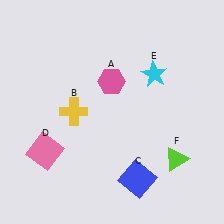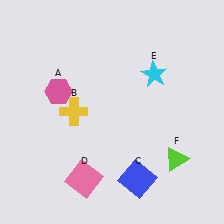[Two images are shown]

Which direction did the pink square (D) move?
The pink square (D) moved right.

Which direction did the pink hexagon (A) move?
The pink hexagon (A) moved left.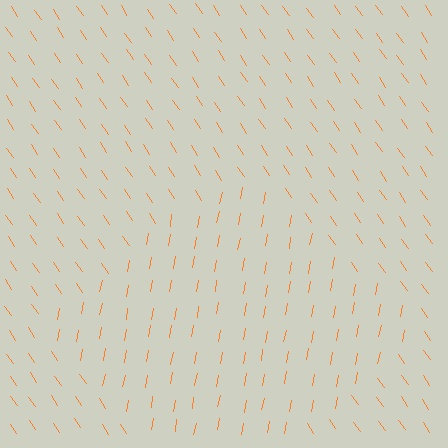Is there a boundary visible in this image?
Yes, there is a texture boundary formed by a change in line orientation.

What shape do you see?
I see a diamond.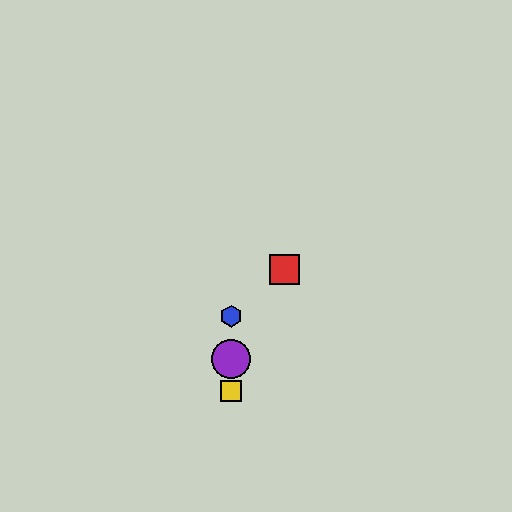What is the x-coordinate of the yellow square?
The yellow square is at x≈231.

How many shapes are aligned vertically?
4 shapes (the blue hexagon, the green star, the yellow square, the purple circle) are aligned vertically.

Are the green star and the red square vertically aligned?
No, the green star is at x≈231 and the red square is at x≈284.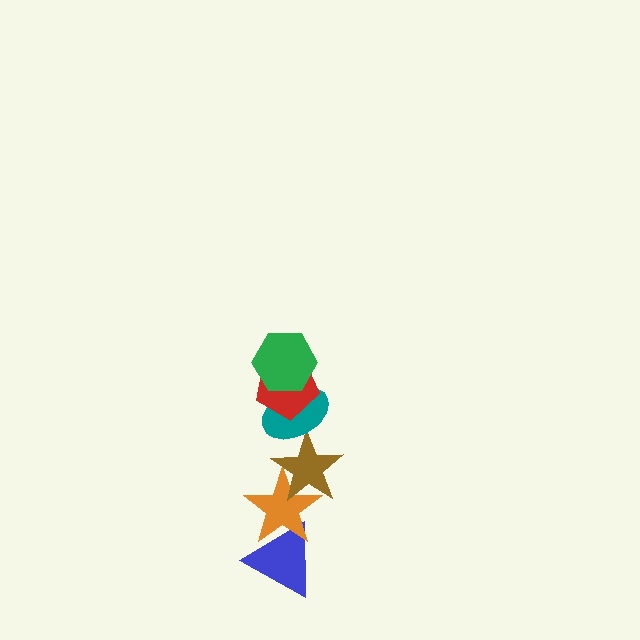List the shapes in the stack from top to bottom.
From top to bottom: the green hexagon, the red pentagon, the teal ellipse, the brown star, the orange star, the blue triangle.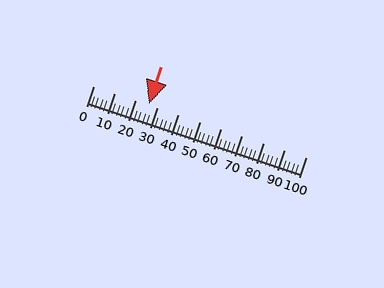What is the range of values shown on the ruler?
The ruler shows values from 0 to 100.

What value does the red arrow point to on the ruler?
The red arrow points to approximately 26.